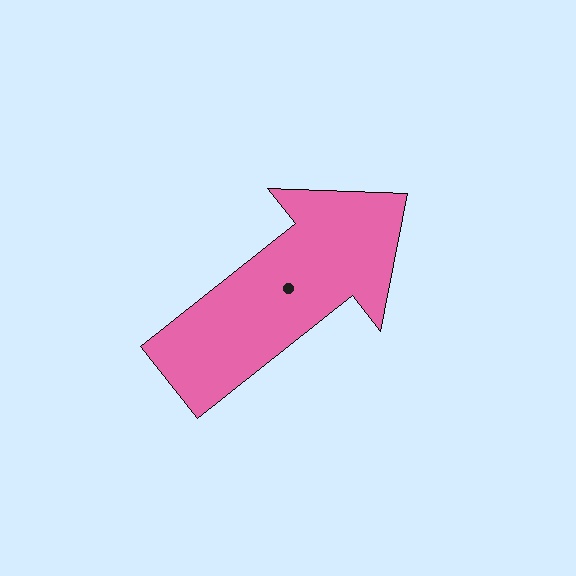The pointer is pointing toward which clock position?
Roughly 2 o'clock.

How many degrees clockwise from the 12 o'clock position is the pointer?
Approximately 52 degrees.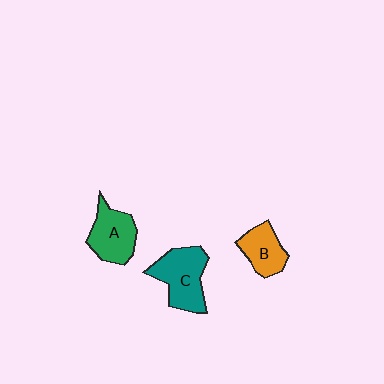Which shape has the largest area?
Shape C (teal).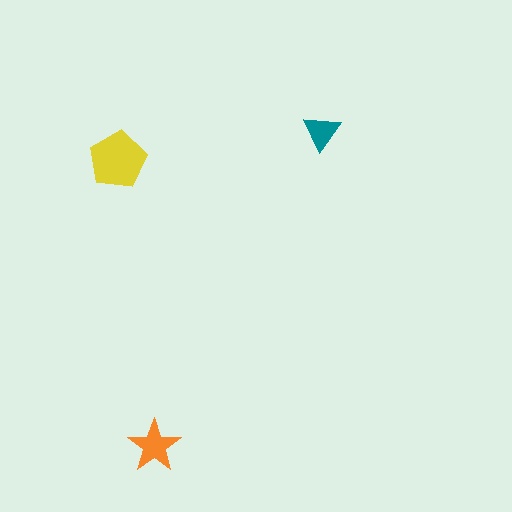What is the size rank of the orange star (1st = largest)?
2nd.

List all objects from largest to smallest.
The yellow pentagon, the orange star, the teal triangle.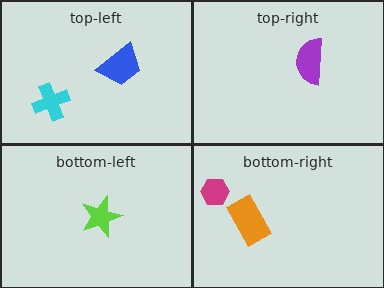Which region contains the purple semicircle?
The top-right region.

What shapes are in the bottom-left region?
The lime star.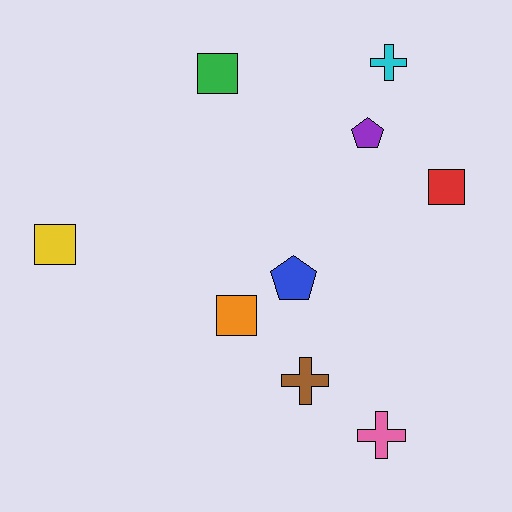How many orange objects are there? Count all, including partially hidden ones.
There is 1 orange object.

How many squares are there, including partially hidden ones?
There are 4 squares.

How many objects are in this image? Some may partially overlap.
There are 9 objects.